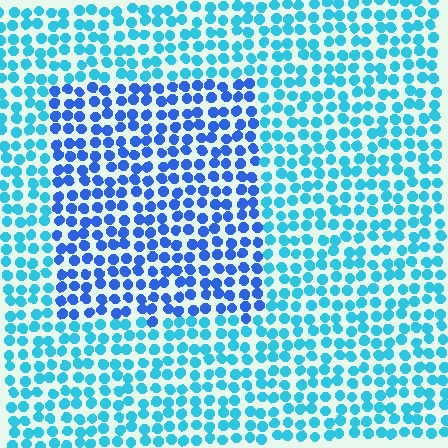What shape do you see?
I see a rectangle.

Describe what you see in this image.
The image is filled with small cyan elements in a uniform arrangement. A rectangle-shaped region is visible where the elements are tinted to a slightly different hue, forming a subtle color boundary.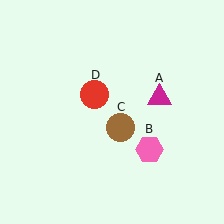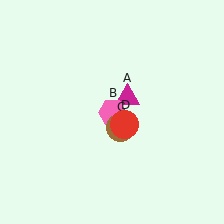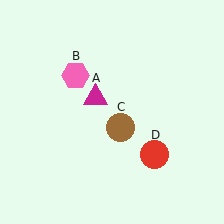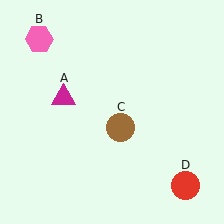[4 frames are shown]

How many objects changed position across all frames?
3 objects changed position: magenta triangle (object A), pink hexagon (object B), red circle (object D).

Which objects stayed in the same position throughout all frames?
Brown circle (object C) remained stationary.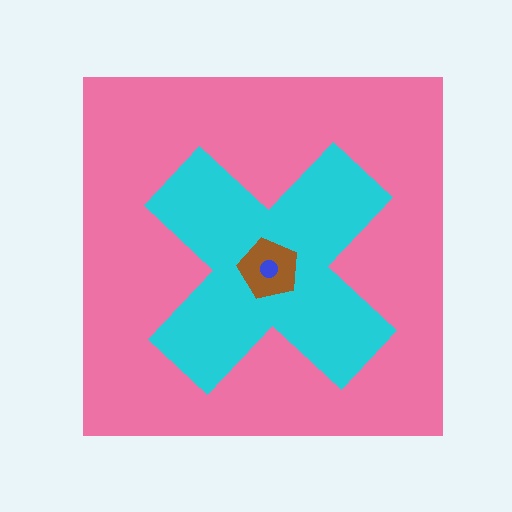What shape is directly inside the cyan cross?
The brown pentagon.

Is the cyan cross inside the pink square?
Yes.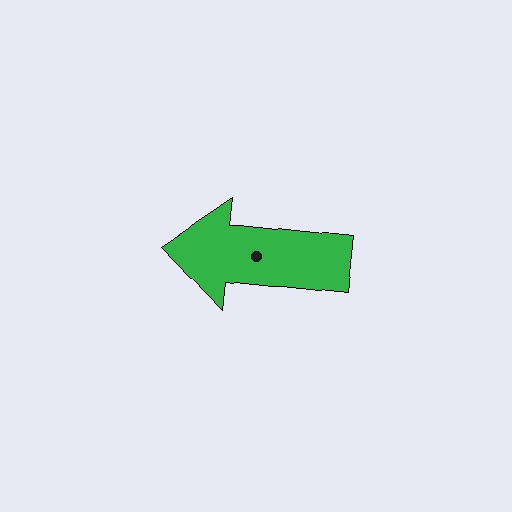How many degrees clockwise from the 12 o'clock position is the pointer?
Approximately 276 degrees.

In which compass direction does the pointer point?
West.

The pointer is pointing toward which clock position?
Roughly 9 o'clock.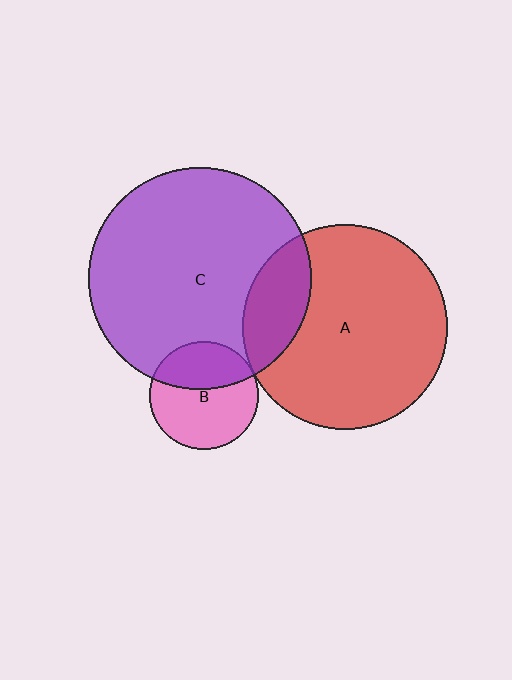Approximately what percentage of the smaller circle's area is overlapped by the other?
Approximately 40%.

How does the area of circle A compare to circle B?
Approximately 3.6 times.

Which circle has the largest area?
Circle C (purple).